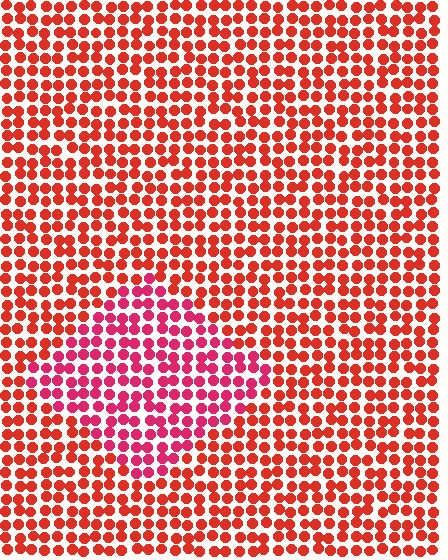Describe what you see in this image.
The image is filled with small red elements in a uniform arrangement. A diamond-shaped region is visible where the elements are tinted to a slightly different hue, forming a subtle color boundary.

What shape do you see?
I see a diamond.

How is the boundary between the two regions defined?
The boundary is defined purely by a slight shift in hue (about 27 degrees). Spacing, size, and orientation are identical on both sides.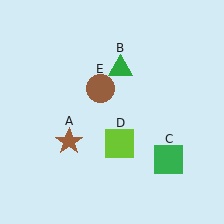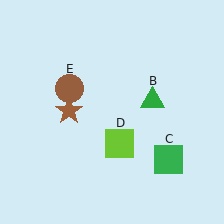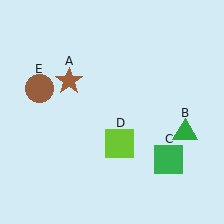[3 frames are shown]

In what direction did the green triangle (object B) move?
The green triangle (object B) moved down and to the right.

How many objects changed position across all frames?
3 objects changed position: brown star (object A), green triangle (object B), brown circle (object E).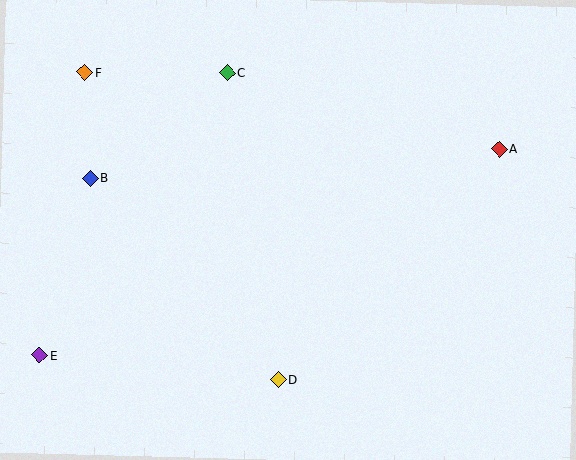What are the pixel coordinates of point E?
Point E is at (39, 355).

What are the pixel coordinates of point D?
Point D is at (278, 379).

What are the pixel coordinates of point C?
Point C is at (227, 72).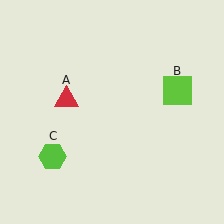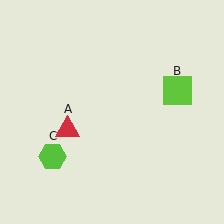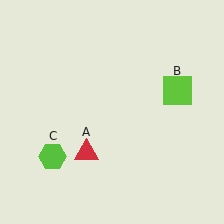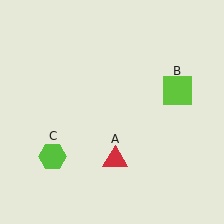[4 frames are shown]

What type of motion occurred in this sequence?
The red triangle (object A) rotated counterclockwise around the center of the scene.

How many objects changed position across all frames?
1 object changed position: red triangle (object A).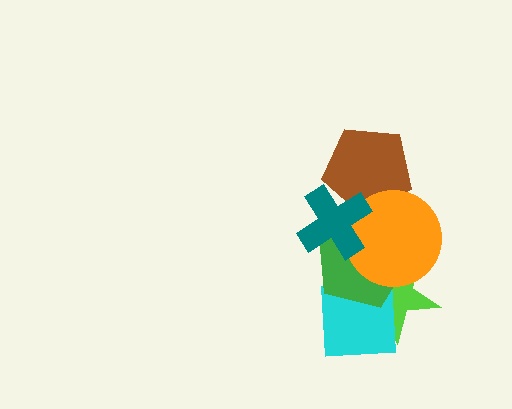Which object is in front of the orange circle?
The teal cross is in front of the orange circle.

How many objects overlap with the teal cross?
4 objects overlap with the teal cross.